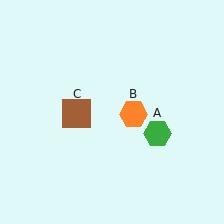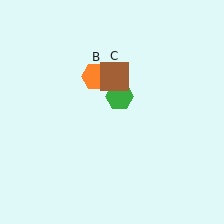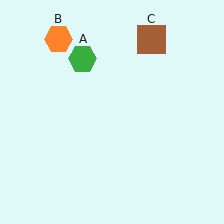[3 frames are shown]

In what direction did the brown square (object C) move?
The brown square (object C) moved up and to the right.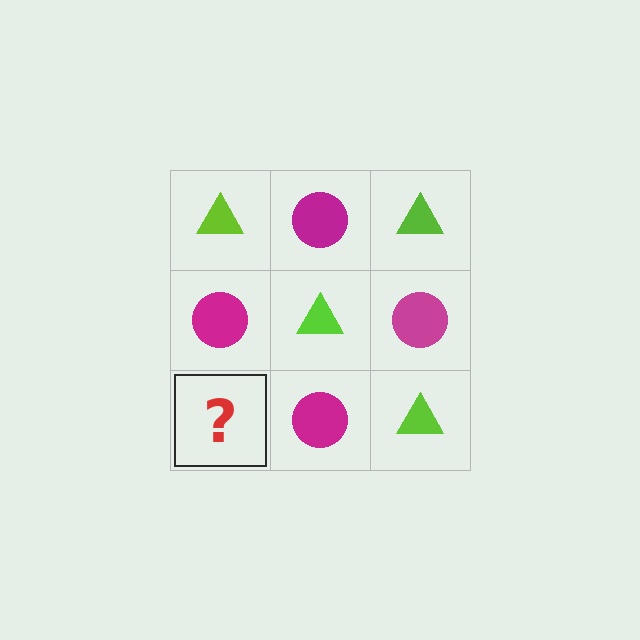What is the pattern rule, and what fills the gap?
The rule is that it alternates lime triangle and magenta circle in a checkerboard pattern. The gap should be filled with a lime triangle.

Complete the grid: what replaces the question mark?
The question mark should be replaced with a lime triangle.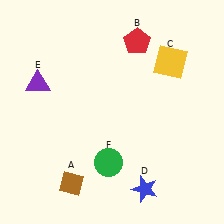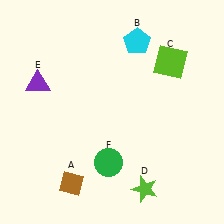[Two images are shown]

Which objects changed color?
B changed from red to cyan. C changed from yellow to lime. D changed from blue to lime.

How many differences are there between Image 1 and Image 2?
There are 3 differences between the two images.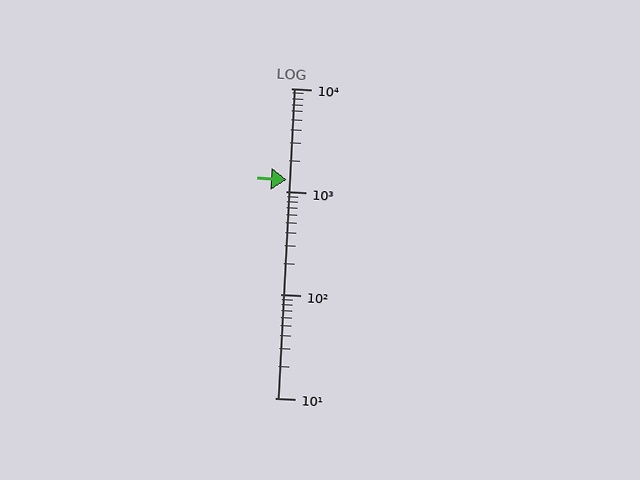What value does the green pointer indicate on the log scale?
The pointer indicates approximately 1300.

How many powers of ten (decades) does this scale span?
The scale spans 3 decades, from 10 to 10000.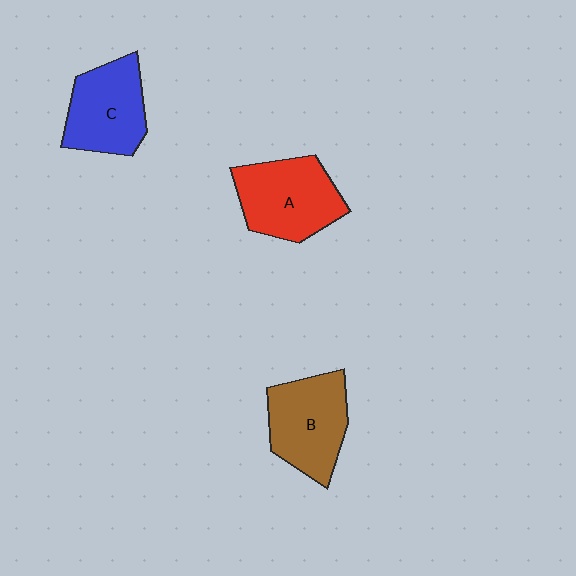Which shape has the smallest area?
Shape C (blue).